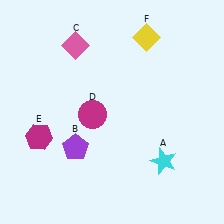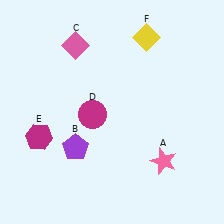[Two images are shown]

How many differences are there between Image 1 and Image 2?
There is 1 difference between the two images.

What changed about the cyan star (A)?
In Image 1, A is cyan. In Image 2, it changed to pink.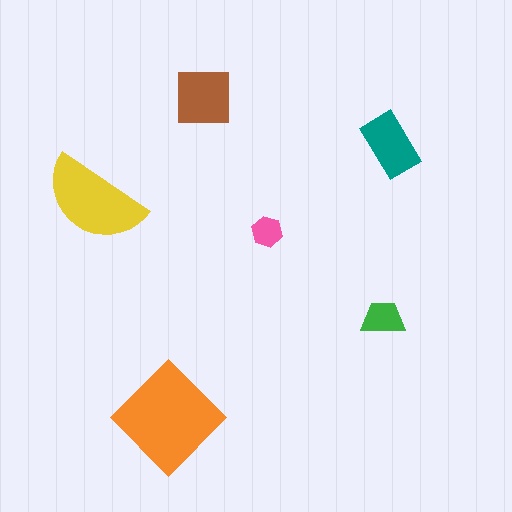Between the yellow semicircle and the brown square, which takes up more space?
The yellow semicircle.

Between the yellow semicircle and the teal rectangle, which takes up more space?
The yellow semicircle.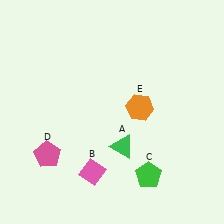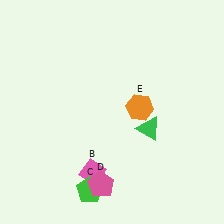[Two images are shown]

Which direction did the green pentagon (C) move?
The green pentagon (C) moved left.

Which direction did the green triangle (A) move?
The green triangle (A) moved right.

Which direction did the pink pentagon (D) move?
The pink pentagon (D) moved right.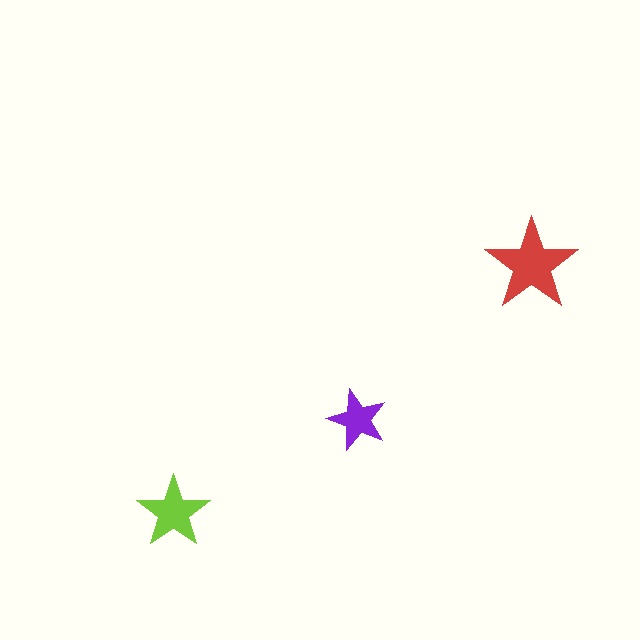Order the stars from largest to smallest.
the red one, the lime one, the purple one.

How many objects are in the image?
There are 3 objects in the image.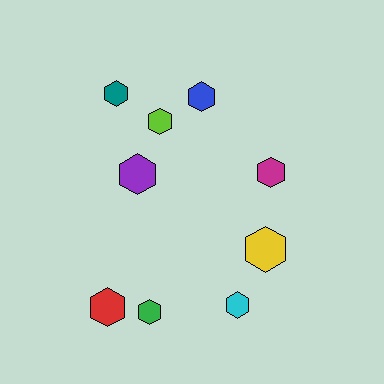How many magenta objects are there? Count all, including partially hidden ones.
There is 1 magenta object.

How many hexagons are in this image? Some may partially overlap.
There are 9 hexagons.